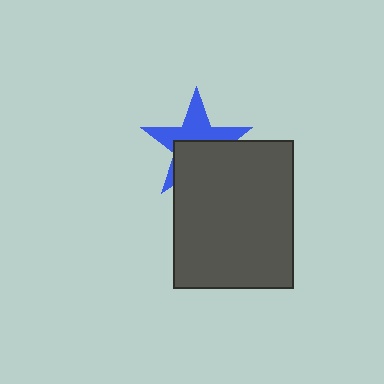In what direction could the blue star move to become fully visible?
The blue star could move up. That would shift it out from behind the dark gray rectangle entirely.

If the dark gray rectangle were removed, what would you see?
You would see the complete blue star.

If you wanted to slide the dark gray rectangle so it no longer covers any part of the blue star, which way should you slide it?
Slide it down — that is the most direct way to separate the two shapes.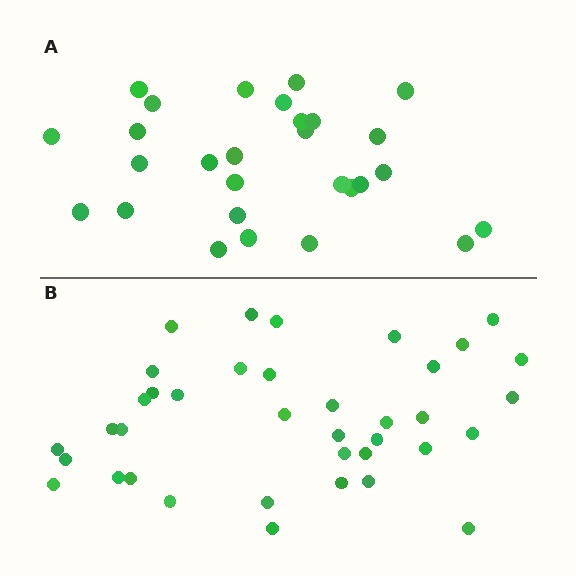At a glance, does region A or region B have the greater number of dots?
Region B (the bottom region) has more dots.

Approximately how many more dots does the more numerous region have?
Region B has roughly 10 or so more dots than region A.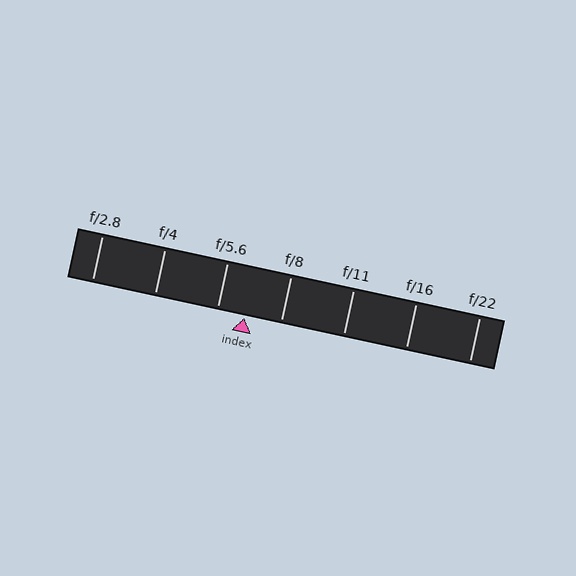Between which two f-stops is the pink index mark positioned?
The index mark is between f/5.6 and f/8.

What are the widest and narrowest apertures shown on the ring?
The widest aperture shown is f/2.8 and the narrowest is f/22.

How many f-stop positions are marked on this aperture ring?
There are 7 f-stop positions marked.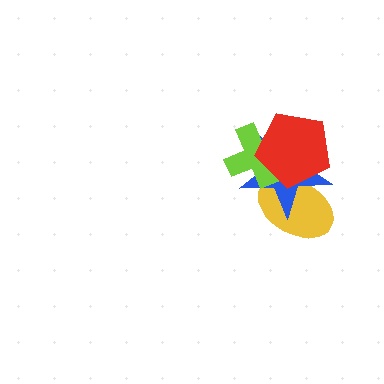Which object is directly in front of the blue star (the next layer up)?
The lime cross is directly in front of the blue star.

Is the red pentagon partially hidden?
No, no other shape covers it.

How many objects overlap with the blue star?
3 objects overlap with the blue star.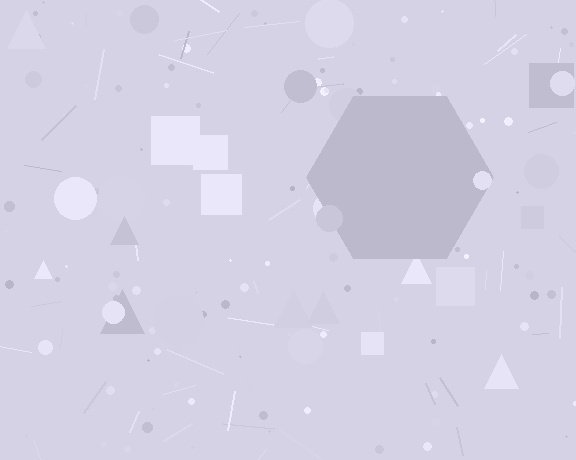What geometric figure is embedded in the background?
A hexagon is embedded in the background.